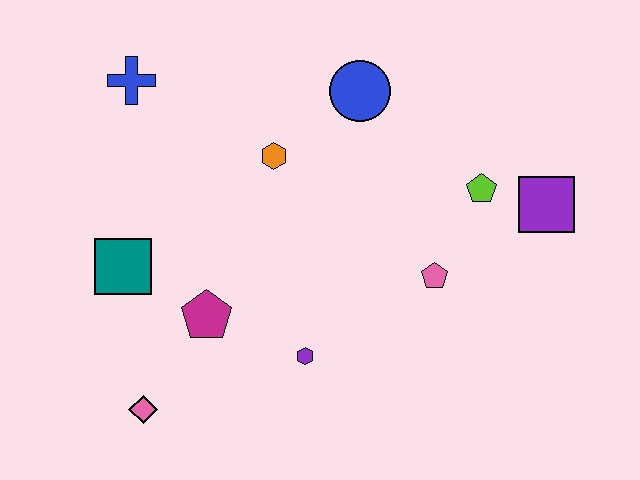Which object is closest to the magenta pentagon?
The teal square is closest to the magenta pentagon.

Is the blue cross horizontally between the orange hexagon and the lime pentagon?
No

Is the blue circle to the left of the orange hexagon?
No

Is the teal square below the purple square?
Yes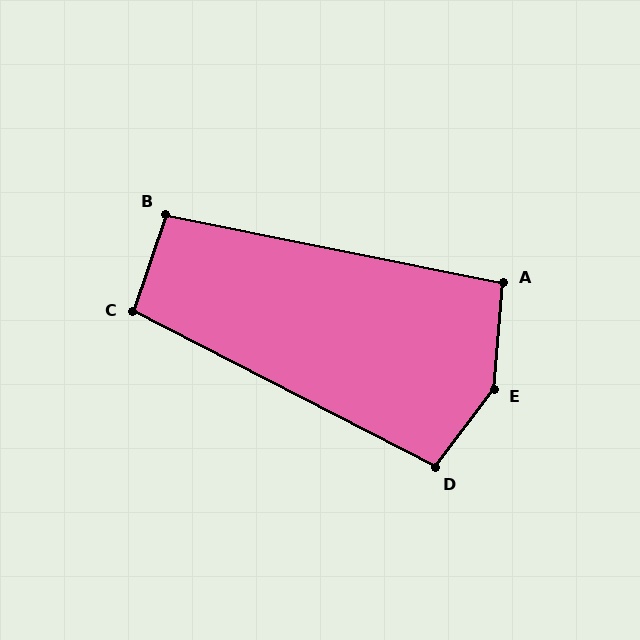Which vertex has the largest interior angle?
E, at approximately 148 degrees.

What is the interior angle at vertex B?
Approximately 97 degrees (obtuse).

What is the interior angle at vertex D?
Approximately 100 degrees (obtuse).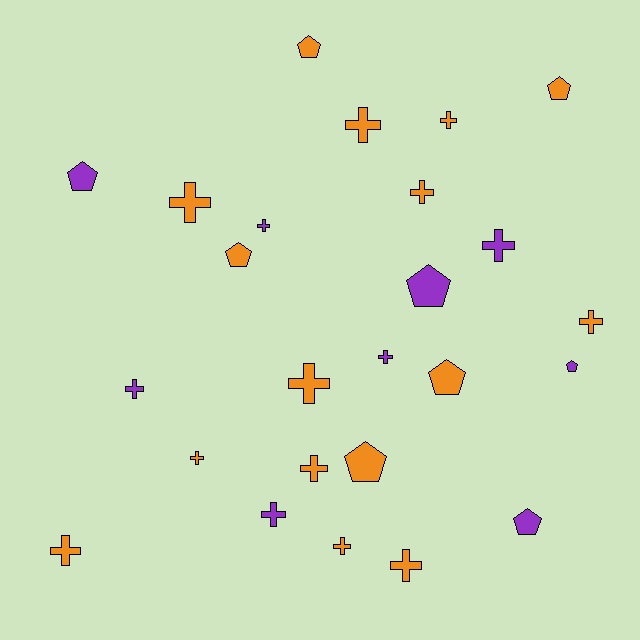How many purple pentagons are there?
There are 4 purple pentagons.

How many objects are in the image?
There are 25 objects.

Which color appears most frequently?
Orange, with 16 objects.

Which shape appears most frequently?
Cross, with 16 objects.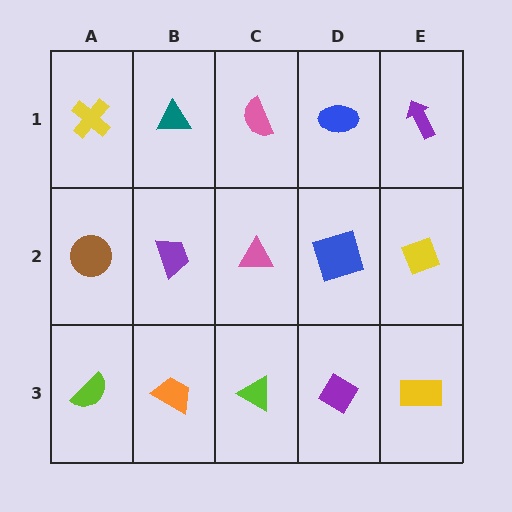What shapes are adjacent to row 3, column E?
A yellow diamond (row 2, column E), a purple diamond (row 3, column D).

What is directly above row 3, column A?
A brown circle.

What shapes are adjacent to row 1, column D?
A blue square (row 2, column D), a pink semicircle (row 1, column C), a purple arrow (row 1, column E).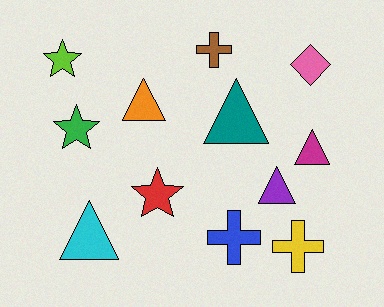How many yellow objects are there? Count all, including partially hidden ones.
There is 1 yellow object.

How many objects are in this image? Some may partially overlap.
There are 12 objects.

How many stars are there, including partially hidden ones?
There are 3 stars.